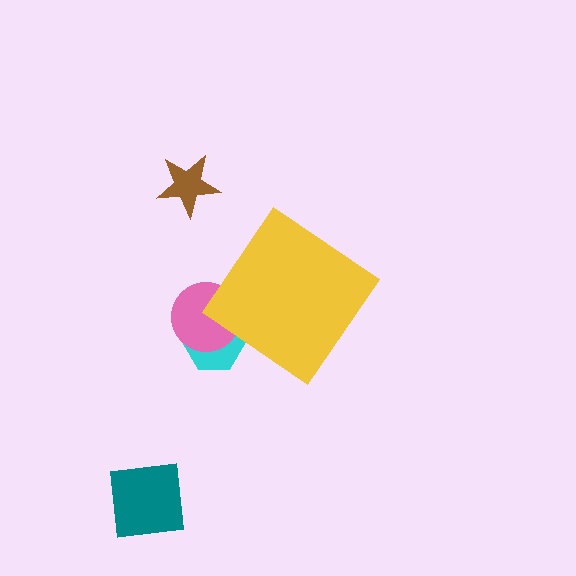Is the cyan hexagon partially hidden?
Yes, the cyan hexagon is partially hidden behind the yellow diamond.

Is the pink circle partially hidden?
Yes, the pink circle is partially hidden behind the yellow diamond.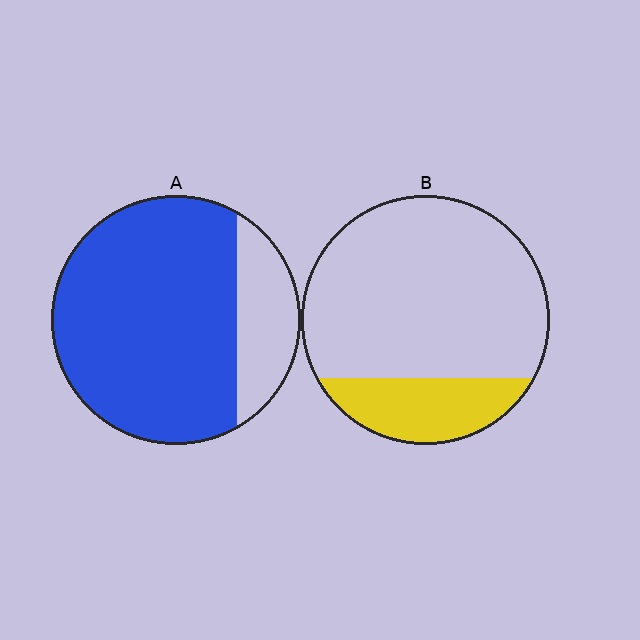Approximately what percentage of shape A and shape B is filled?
A is approximately 80% and B is approximately 20%.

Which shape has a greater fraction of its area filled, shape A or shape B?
Shape A.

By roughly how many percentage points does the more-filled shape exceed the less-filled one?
By roughly 60 percentage points (A over B).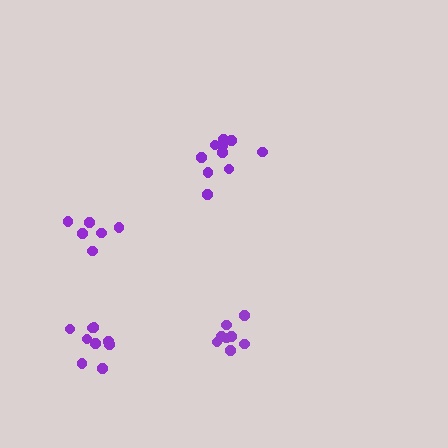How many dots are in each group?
Group 1: 10 dots, Group 2: 8 dots, Group 3: 10 dots, Group 4: 6 dots (34 total).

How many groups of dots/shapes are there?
There are 4 groups.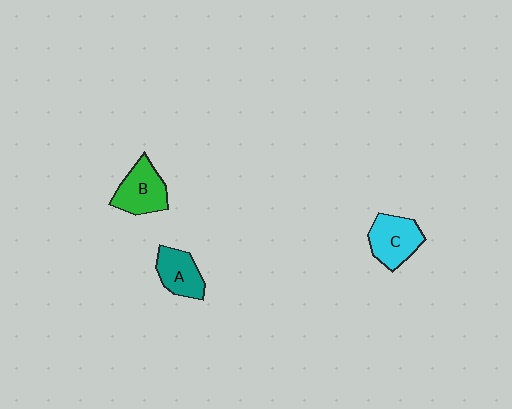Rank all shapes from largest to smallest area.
From largest to smallest: C (cyan), B (green), A (teal).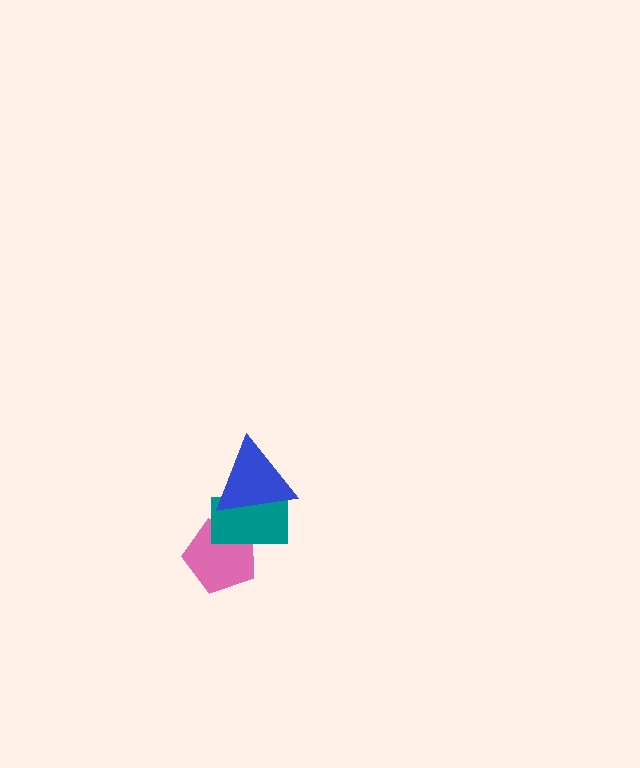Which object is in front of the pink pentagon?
The teal rectangle is in front of the pink pentagon.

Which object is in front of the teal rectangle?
The blue triangle is in front of the teal rectangle.